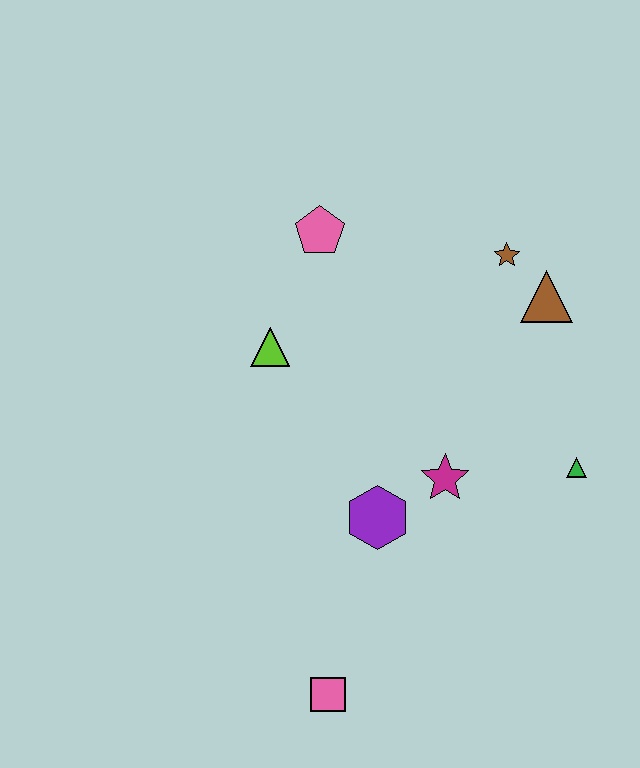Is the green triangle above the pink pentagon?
No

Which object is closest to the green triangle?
The magenta star is closest to the green triangle.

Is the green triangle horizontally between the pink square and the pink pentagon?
No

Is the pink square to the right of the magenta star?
No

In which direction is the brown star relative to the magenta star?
The brown star is above the magenta star.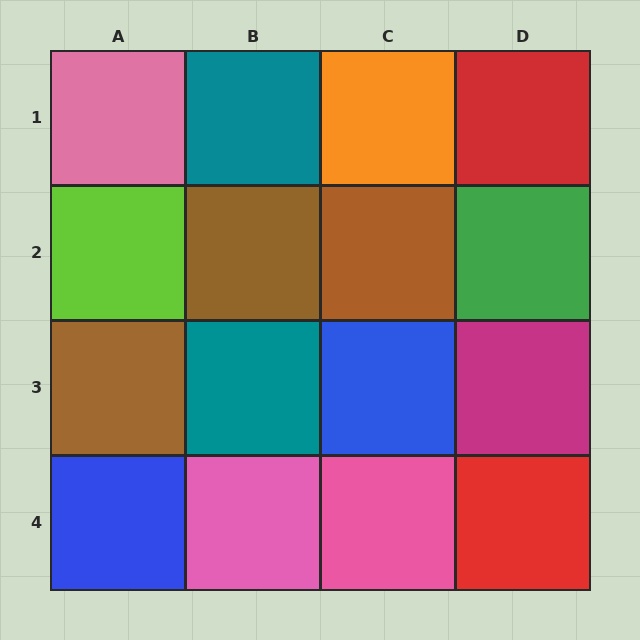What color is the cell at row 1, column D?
Red.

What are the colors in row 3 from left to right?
Brown, teal, blue, magenta.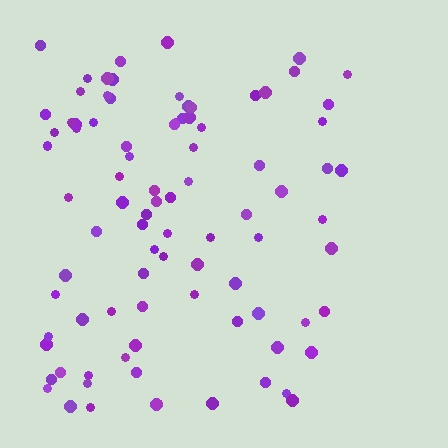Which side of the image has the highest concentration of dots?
The left.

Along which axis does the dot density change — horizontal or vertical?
Horizontal.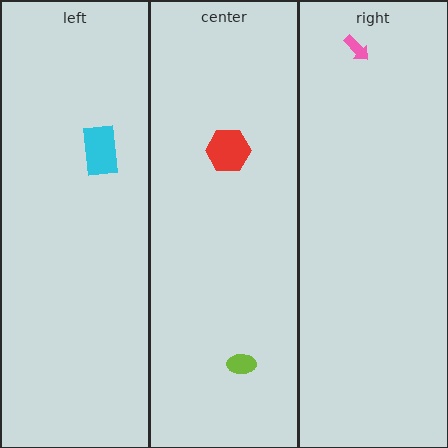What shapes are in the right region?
The pink arrow.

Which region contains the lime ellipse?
The center region.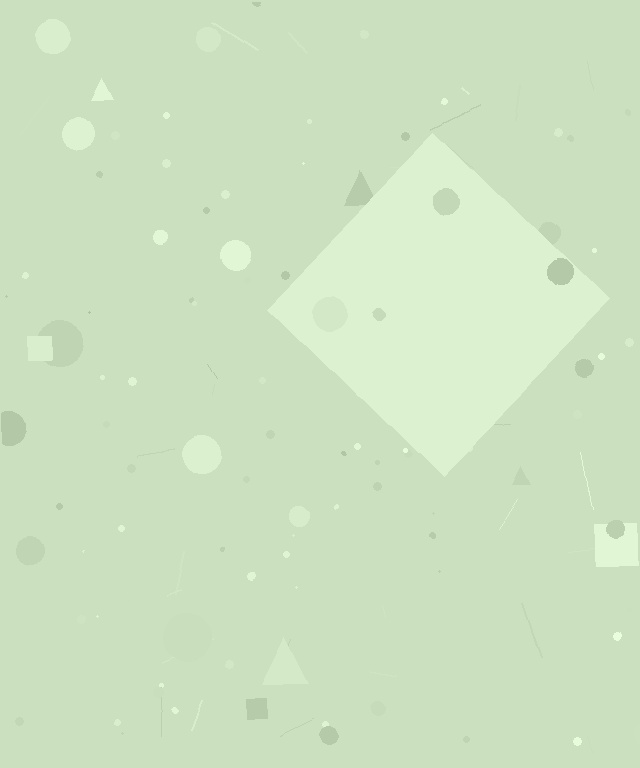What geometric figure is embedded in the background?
A diamond is embedded in the background.